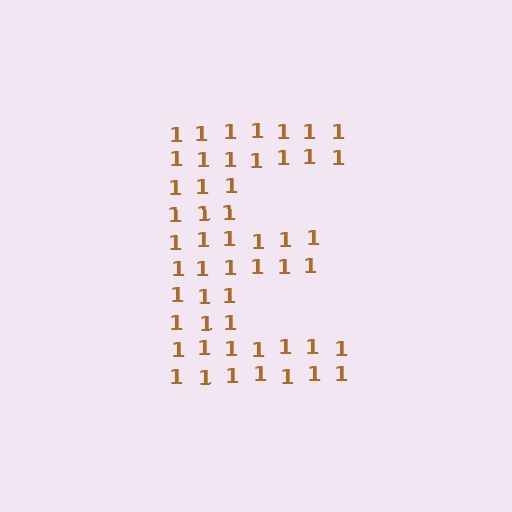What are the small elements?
The small elements are digit 1's.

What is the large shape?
The large shape is the letter E.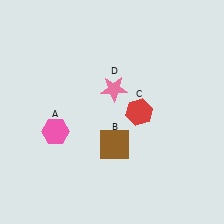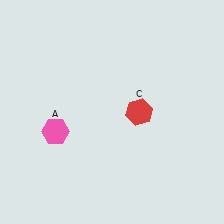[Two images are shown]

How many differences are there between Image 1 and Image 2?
There are 2 differences between the two images.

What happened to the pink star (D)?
The pink star (D) was removed in Image 2. It was in the top-right area of Image 1.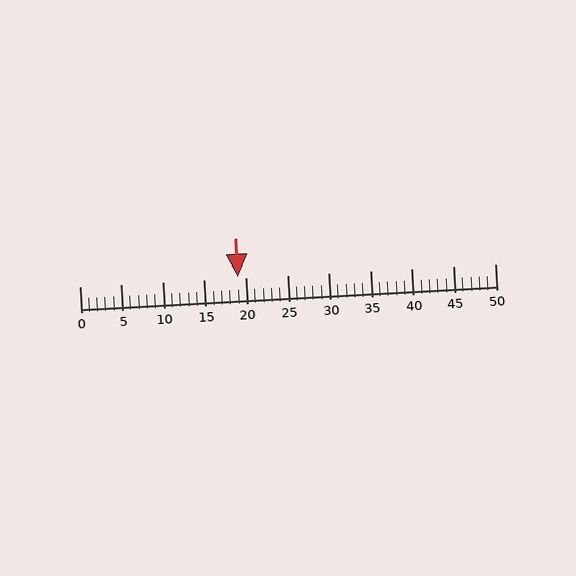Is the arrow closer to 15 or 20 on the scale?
The arrow is closer to 20.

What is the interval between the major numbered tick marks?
The major tick marks are spaced 5 units apart.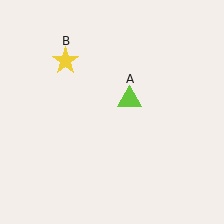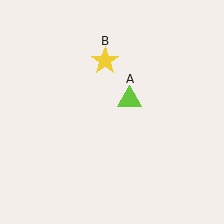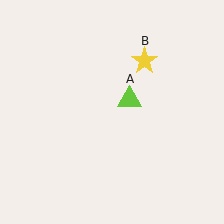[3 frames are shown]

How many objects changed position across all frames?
1 object changed position: yellow star (object B).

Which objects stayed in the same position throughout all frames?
Lime triangle (object A) remained stationary.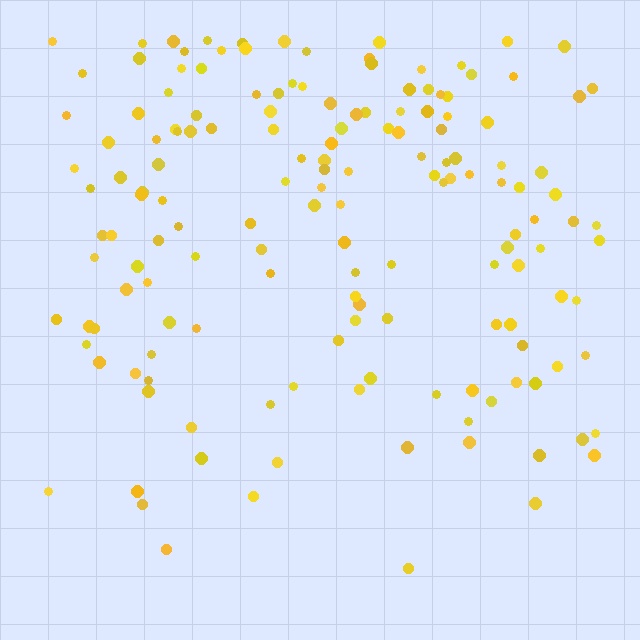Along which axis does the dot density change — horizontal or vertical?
Vertical.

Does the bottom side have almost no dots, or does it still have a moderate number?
Still a moderate number, just noticeably fewer than the top.